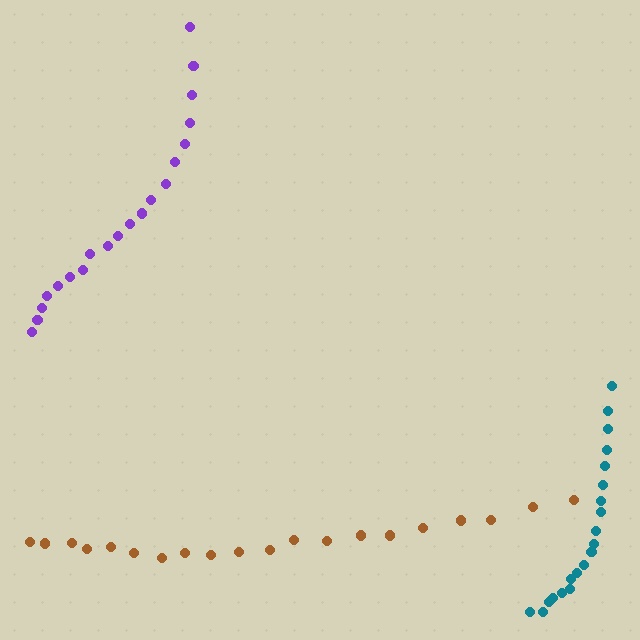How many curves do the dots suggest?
There are 3 distinct paths.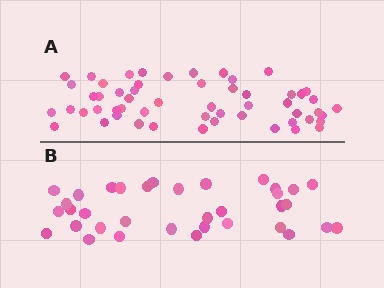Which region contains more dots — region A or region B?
Region A (the top region) has more dots.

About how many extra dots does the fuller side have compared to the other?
Region A has approximately 20 more dots than region B.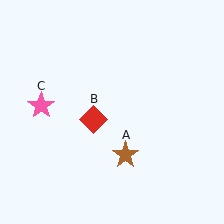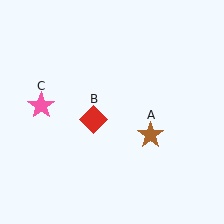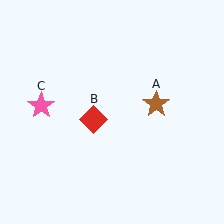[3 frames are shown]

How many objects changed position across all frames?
1 object changed position: brown star (object A).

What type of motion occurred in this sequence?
The brown star (object A) rotated counterclockwise around the center of the scene.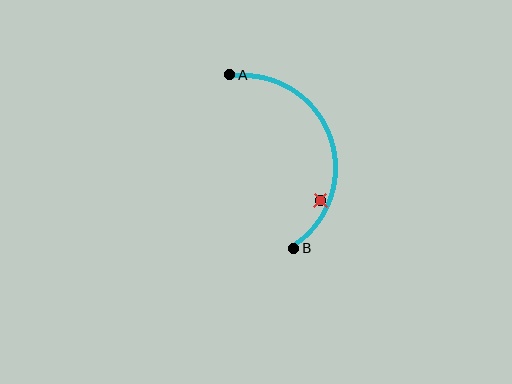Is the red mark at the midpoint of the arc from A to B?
No — the red mark does not lie on the arc at all. It sits slightly inside the curve.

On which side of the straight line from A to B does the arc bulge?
The arc bulges to the right of the straight line connecting A and B.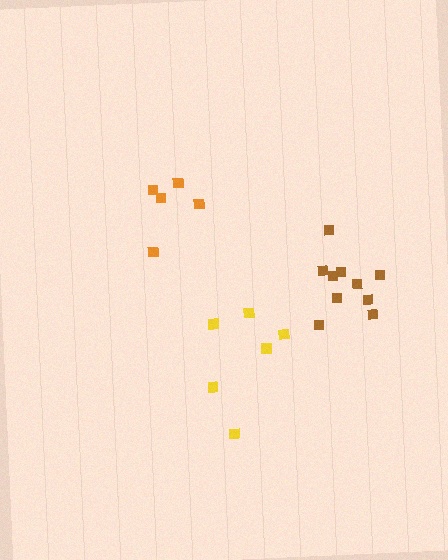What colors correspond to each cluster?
The clusters are colored: orange, yellow, brown.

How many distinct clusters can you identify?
There are 3 distinct clusters.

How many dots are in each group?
Group 1: 5 dots, Group 2: 6 dots, Group 3: 10 dots (21 total).